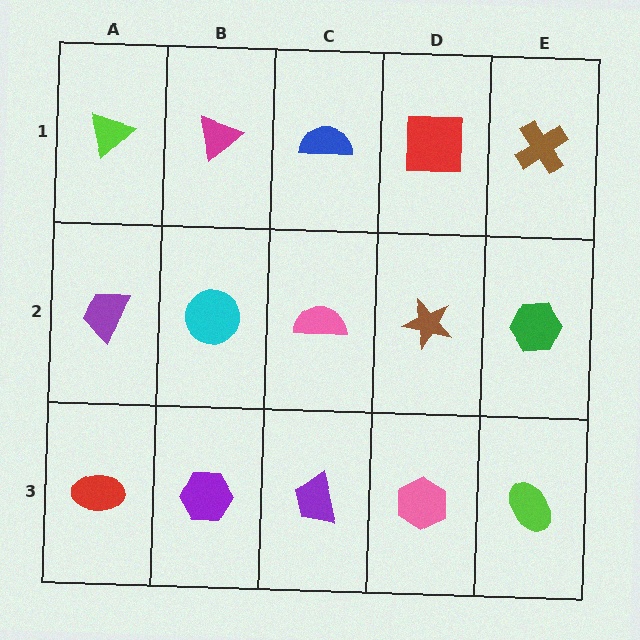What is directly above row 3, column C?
A pink semicircle.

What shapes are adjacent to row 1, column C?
A pink semicircle (row 2, column C), a magenta triangle (row 1, column B), a red square (row 1, column D).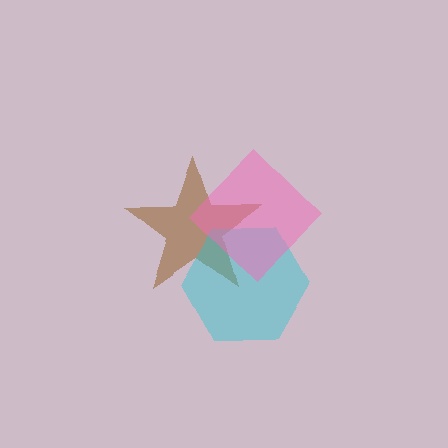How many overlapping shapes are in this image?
There are 3 overlapping shapes in the image.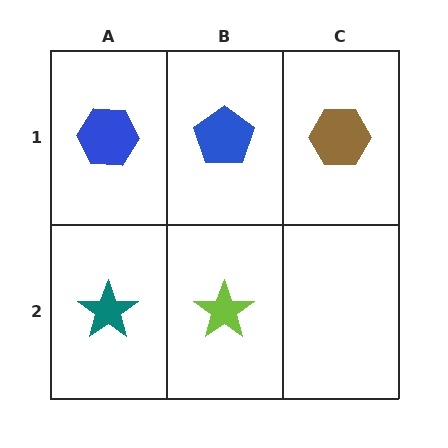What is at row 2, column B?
A lime star.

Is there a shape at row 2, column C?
No, that cell is empty.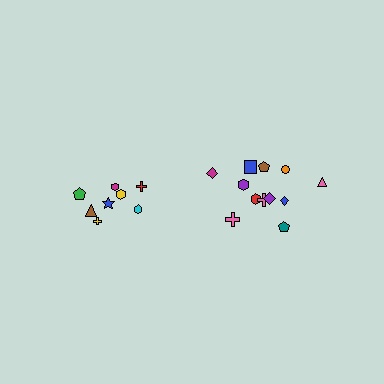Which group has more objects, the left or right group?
The right group.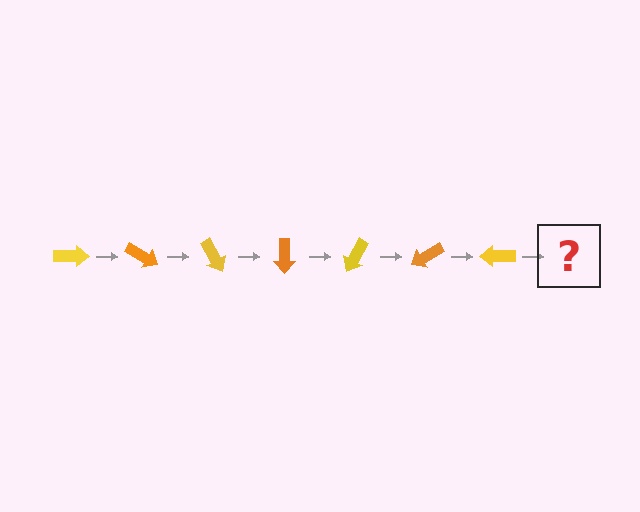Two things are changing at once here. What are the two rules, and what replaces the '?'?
The two rules are that it rotates 30 degrees each step and the color cycles through yellow and orange. The '?' should be an orange arrow, rotated 210 degrees from the start.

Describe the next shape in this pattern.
It should be an orange arrow, rotated 210 degrees from the start.